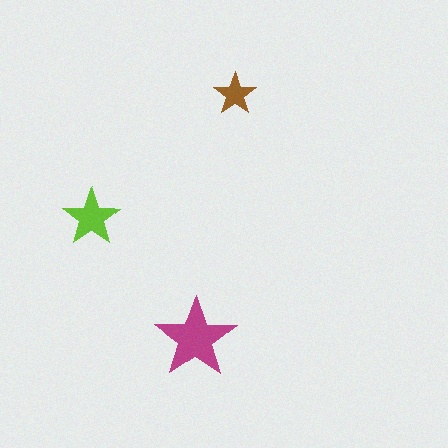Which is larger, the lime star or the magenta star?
The magenta one.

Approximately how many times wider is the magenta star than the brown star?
About 2 times wider.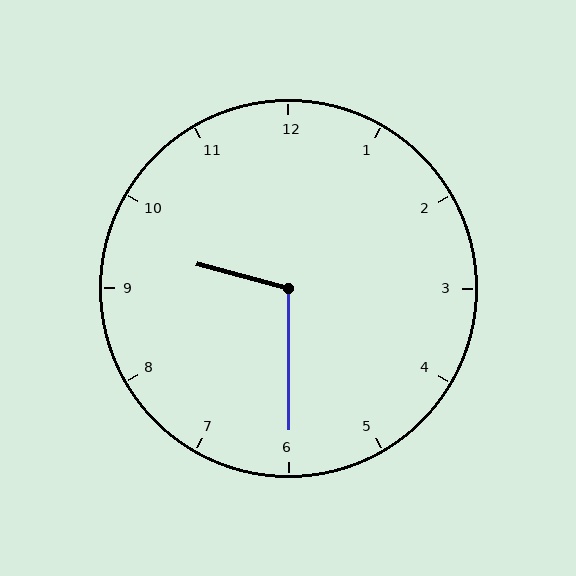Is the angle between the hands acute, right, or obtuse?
It is obtuse.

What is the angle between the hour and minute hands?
Approximately 105 degrees.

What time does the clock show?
9:30.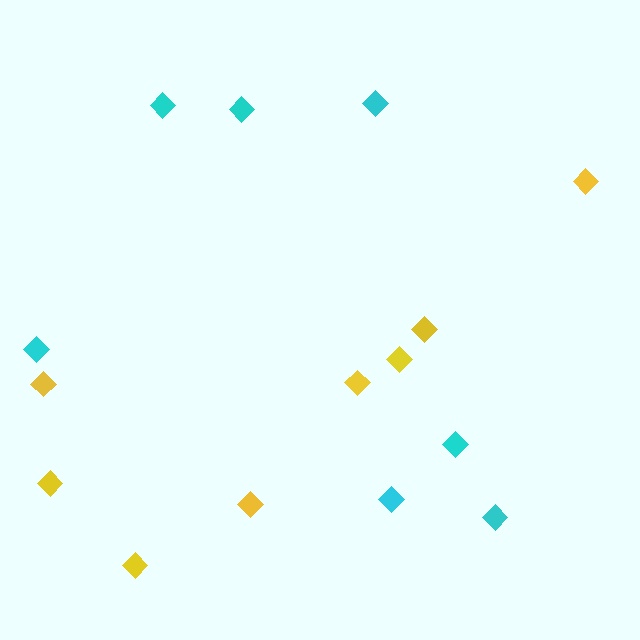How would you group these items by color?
There are 2 groups: one group of yellow diamonds (8) and one group of cyan diamonds (7).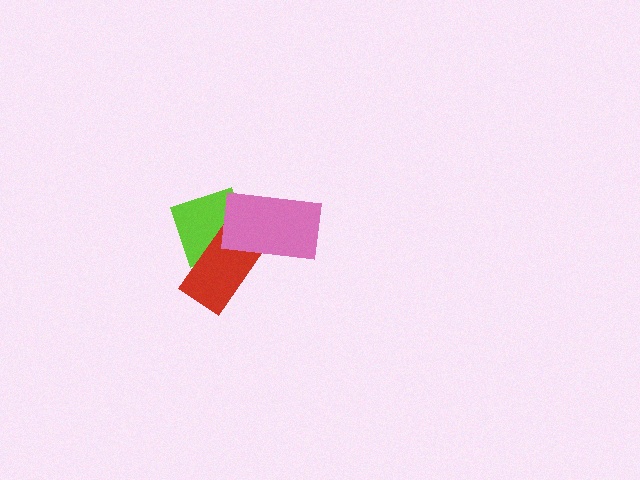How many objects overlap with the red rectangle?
2 objects overlap with the red rectangle.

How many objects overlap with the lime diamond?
2 objects overlap with the lime diamond.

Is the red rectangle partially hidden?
Yes, it is partially covered by another shape.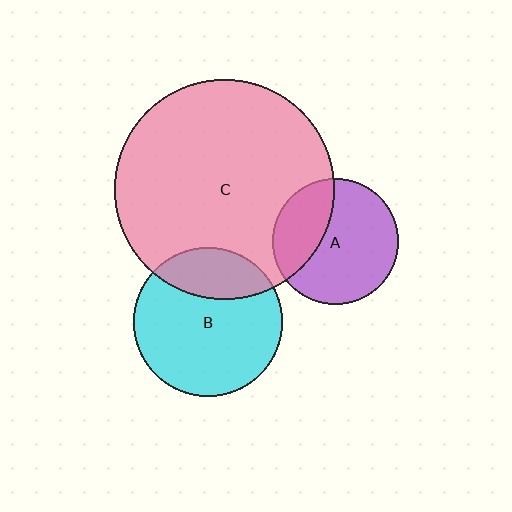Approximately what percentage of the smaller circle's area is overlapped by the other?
Approximately 30%.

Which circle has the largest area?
Circle C (pink).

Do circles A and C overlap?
Yes.